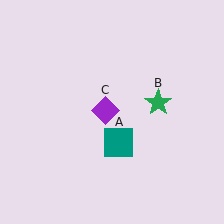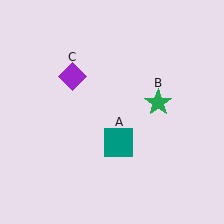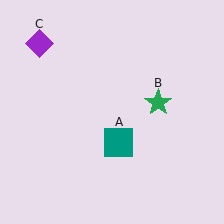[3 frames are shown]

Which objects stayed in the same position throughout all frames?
Teal square (object A) and green star (object B) remained stationary.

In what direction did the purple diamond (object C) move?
The purple diamond (object C) moved up and to the left.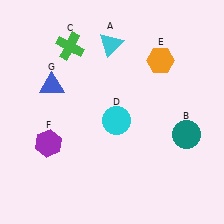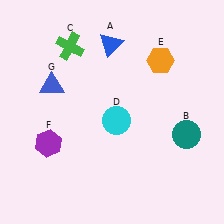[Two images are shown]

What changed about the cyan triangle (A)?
In Image 1, A is cyan. In Image 2, it changed to blue.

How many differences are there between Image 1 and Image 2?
There is 1 difference between the two images.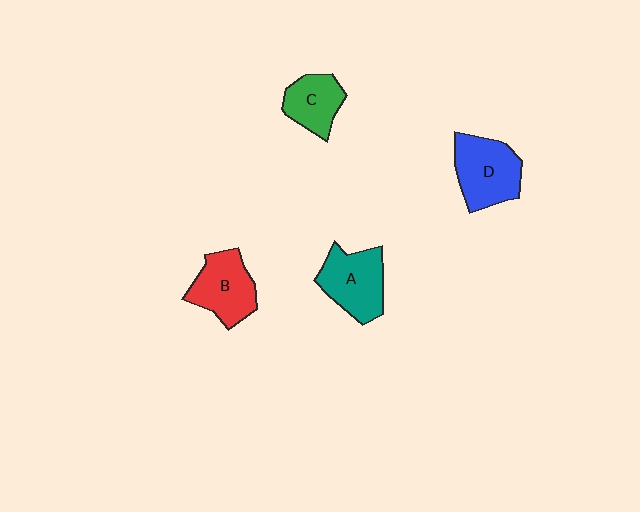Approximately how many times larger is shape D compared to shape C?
Approximately 1.4 times.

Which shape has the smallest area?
Shape C (green).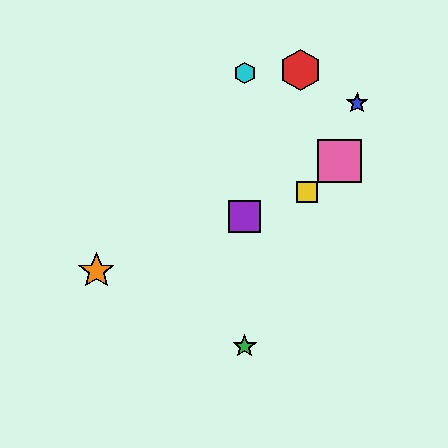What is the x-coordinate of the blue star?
The blue star is at x≈357.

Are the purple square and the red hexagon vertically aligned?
No, the purple square is at x≈245 and the red hexagon is at x≈300.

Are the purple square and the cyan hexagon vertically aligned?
Yes, both are at x≈245.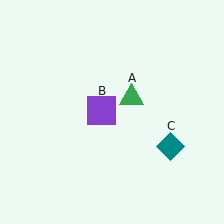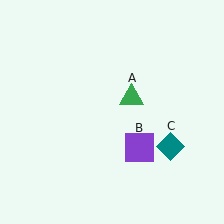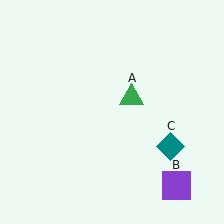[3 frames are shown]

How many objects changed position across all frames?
1 object changed position: purple square (object B).